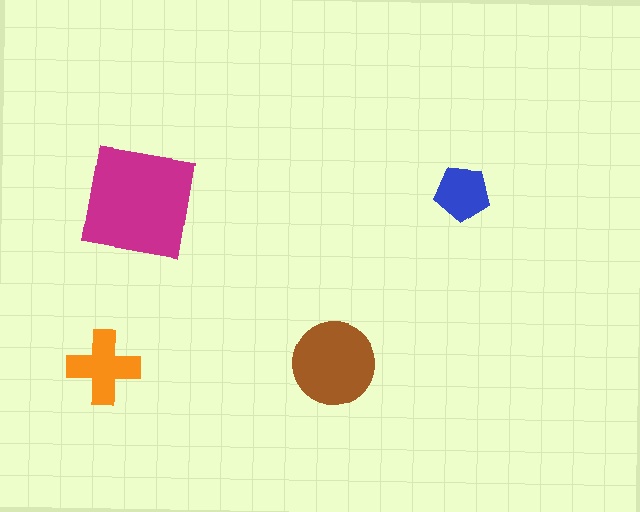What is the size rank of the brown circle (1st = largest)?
2nd.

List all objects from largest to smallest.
The magenta square, the brown circle, the orange cross, the blue pentagon.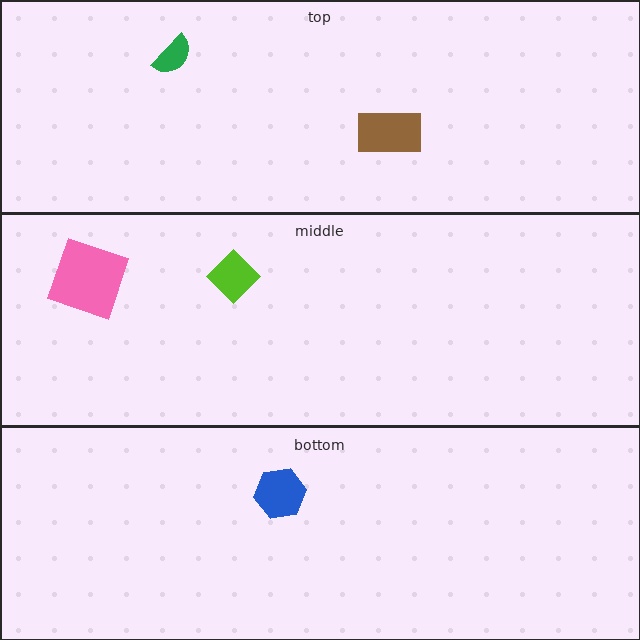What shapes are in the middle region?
The lime diamond, the pink square.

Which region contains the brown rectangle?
The top region.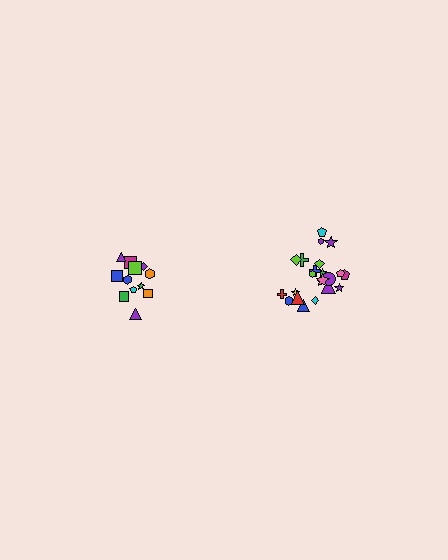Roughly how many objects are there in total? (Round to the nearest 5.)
Roughly 35 objects in total.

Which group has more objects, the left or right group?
The right group.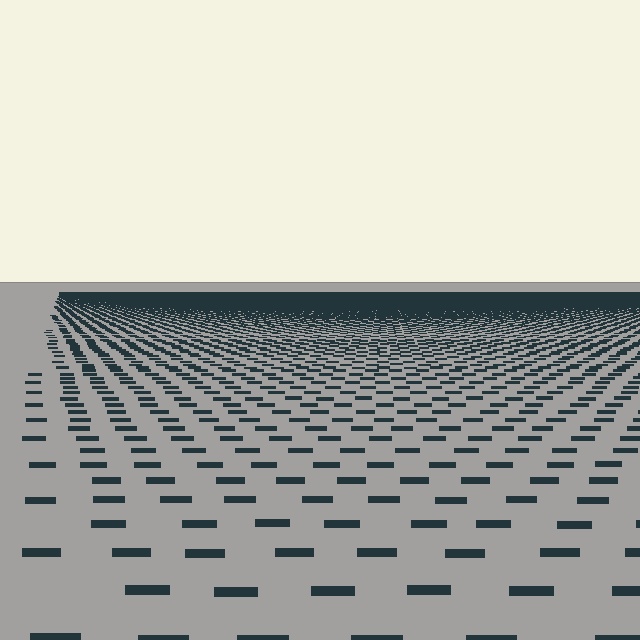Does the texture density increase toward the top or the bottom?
Density increases toward the top.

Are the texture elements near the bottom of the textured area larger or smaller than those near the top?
Larger. Near the bottom, elements are closer to the viewer and appear at a bigger on-screen size.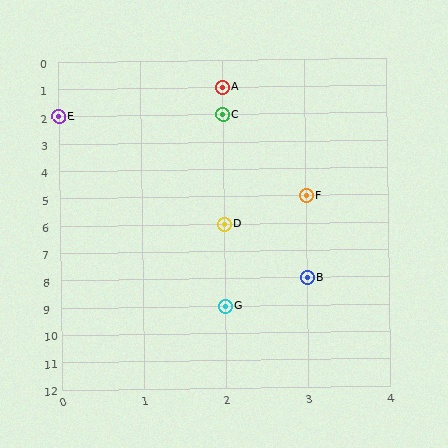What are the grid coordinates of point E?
Point E is at grid coordinates (0, 2).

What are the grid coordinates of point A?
Point A is at grid coordinates (2, 1).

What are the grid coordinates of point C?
Point C is at grid coordinates (2, 2).